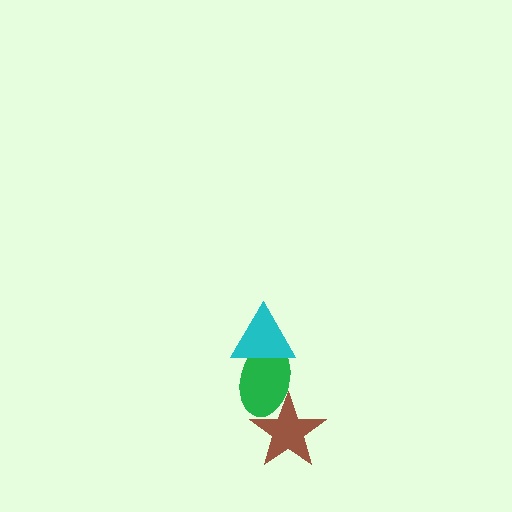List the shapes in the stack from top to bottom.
From top to bottom: the cyan triangle, the green ellipse, the brown star.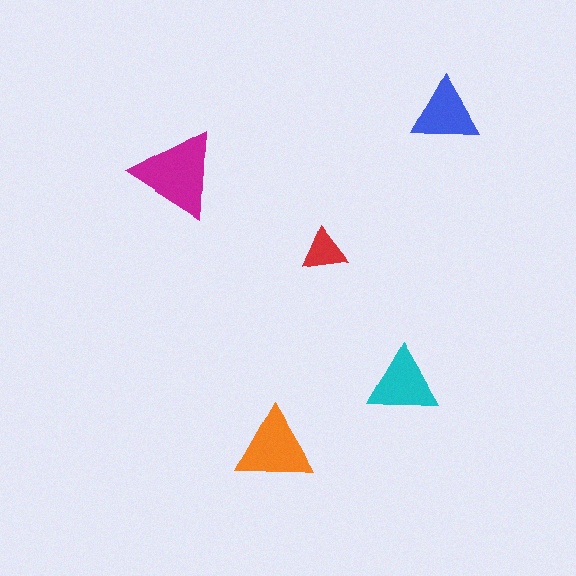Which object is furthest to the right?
The blue triangle is rightmost.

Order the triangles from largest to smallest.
the magenta one, the orange one, the cyan one, the blue one, the red one.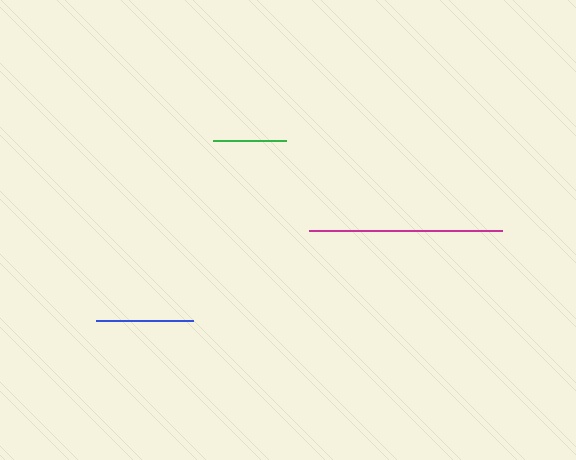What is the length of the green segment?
The green segment is approximately 73 pixels long.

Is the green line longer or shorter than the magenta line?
The magenta line is longer than the green line.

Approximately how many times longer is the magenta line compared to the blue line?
The magenta line is approximately 2.0 times the length of the blue line.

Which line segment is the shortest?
The green line is the shortest at approximately 73 pixels.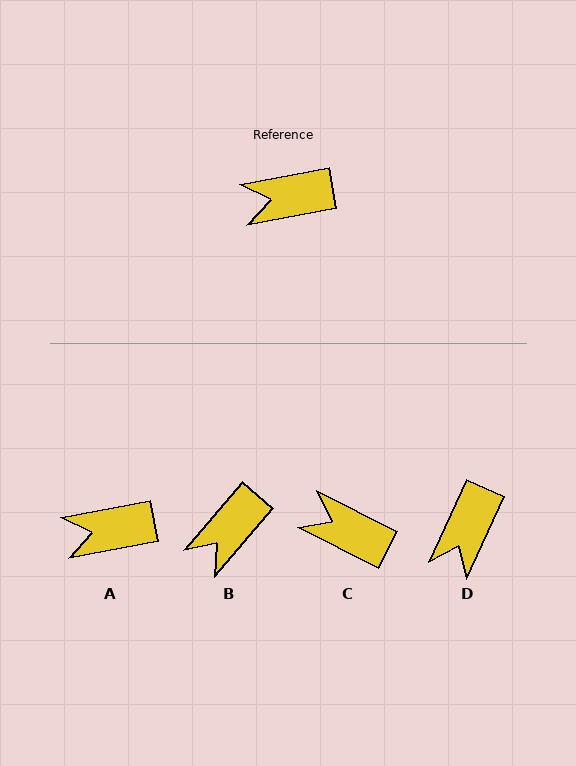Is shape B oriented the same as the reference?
No, it is off by about 39 degrees.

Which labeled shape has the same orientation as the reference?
A.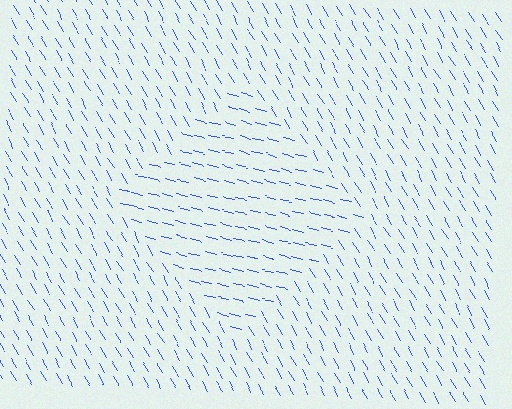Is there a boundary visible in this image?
Yes, there is a texture boundary formed by a change in line orientation.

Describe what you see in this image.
The image is filled with small blue line segments. A diamond region in the image has lines oriented differently from the surrounding lines, creating a visible texture boundary.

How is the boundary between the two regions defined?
The boundary is defined purely by a change in line orientation (approximately 45 degrees difference). All lines are the same color and thickness.